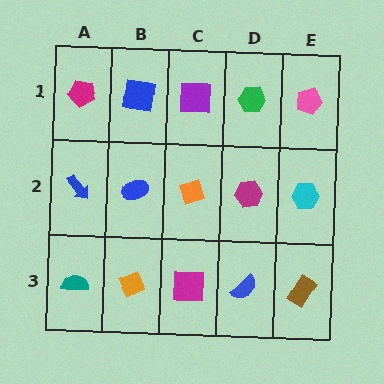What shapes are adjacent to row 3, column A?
A blue arrow (row 2, column A), an orange diamond (row 3, column B).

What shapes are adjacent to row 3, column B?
A blue ellipse (row 2, column B), a teal semicircle (row 3, column A), a magenta square (row 3, column C).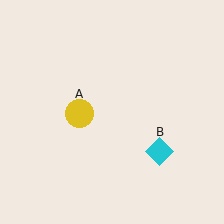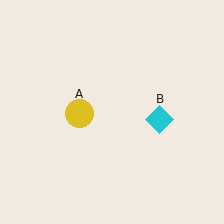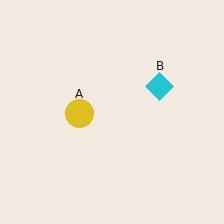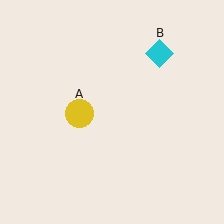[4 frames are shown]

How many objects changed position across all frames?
1 object changed position: cyan diamond (object B).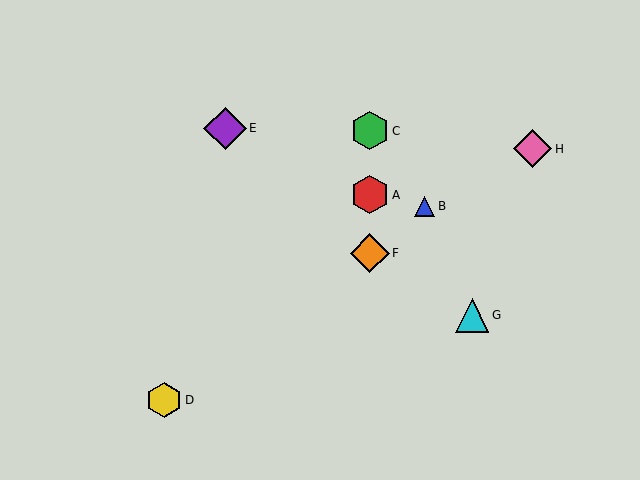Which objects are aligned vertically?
Objects A, C, F are aligned vertically.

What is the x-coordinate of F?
Object F is at x≈370.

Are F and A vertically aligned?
Yes, both are at x≈370.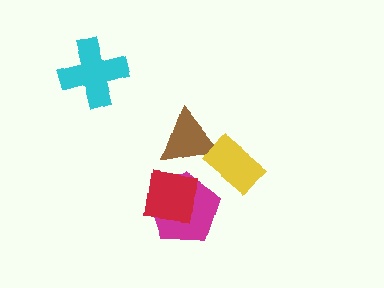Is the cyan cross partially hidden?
No, no other shape covers it.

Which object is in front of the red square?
The brown triangle is in front of the red square.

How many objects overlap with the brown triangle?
2 objects overlap with the brown triangle.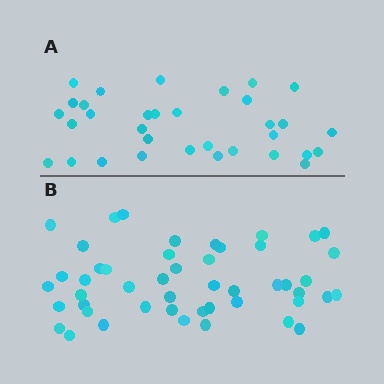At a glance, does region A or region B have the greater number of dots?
Region B (the bottom region) has more dots.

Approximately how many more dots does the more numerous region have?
Region B has approximately 15 more dots than region A.